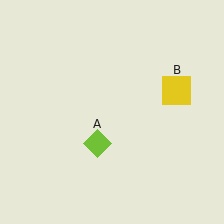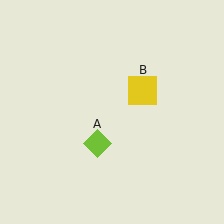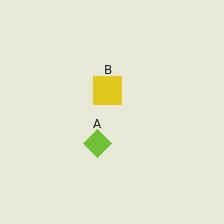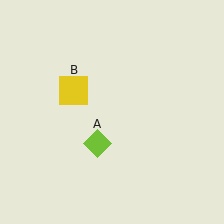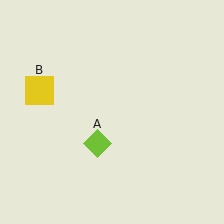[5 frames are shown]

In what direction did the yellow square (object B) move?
The yellow square (object B) moved left.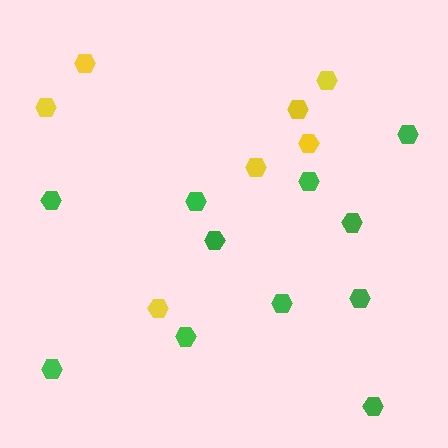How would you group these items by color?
There are 2 groups: one group of green hexagons (11) and one group of yellow hexagons (7).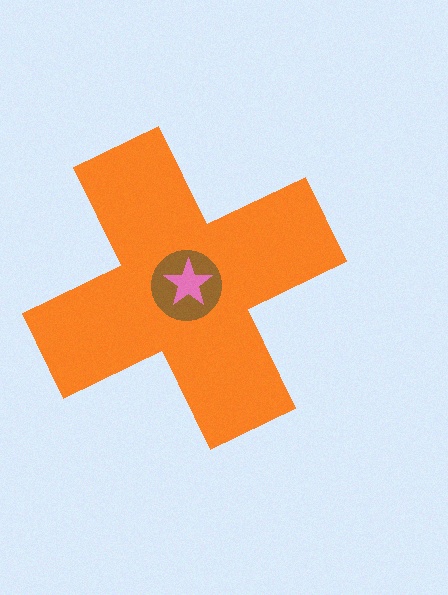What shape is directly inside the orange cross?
The brown circle.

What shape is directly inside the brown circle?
The pink star.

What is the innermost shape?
The pink star.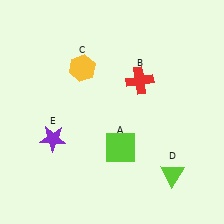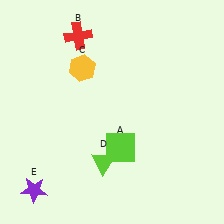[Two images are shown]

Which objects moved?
The objects that moved are: the red cross (B), the lime triangle (D), the purple star (E).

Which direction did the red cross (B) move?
The red cross (B) moved left.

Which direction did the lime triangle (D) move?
The lime triangle (D) moved left.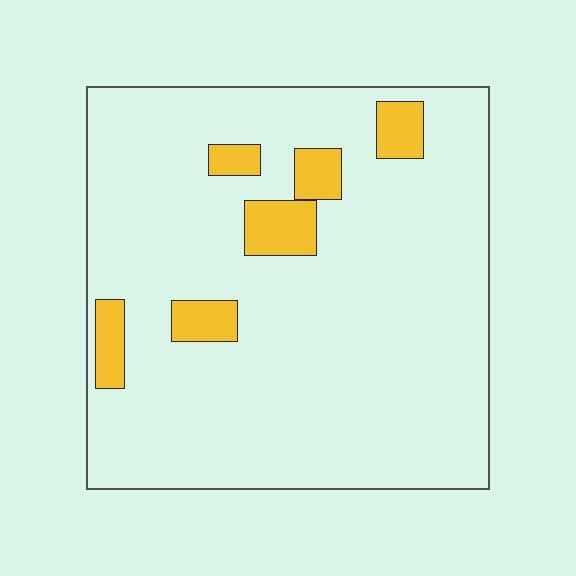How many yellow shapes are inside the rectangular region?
6.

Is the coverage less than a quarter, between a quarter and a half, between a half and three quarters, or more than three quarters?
Less than a quarter.